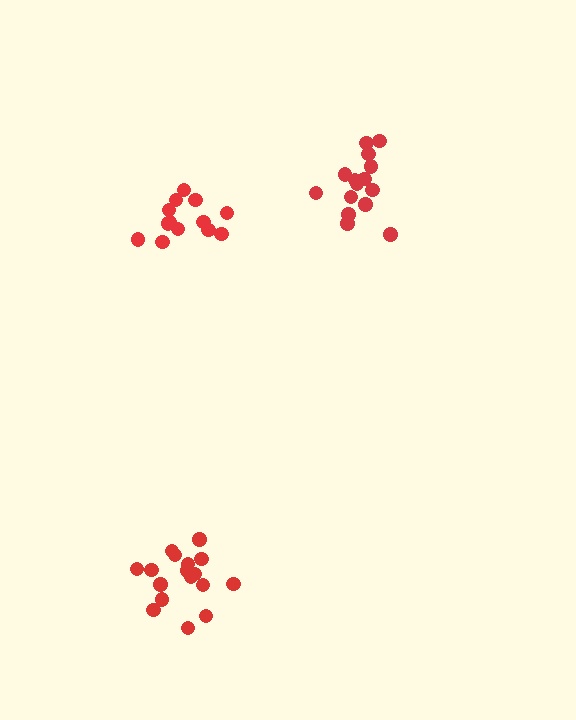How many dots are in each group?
Group 1: 17 dots, Group 2: 13 dots, Group 3: 15 dots (45 total).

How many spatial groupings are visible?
There are 3 spatial groupings.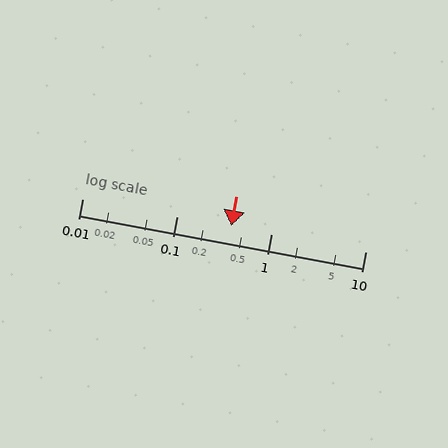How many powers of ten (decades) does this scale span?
The scale spans 3 decades, from 0.01 to 10.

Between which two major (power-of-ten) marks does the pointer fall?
The pointer is between 0.1 and 1.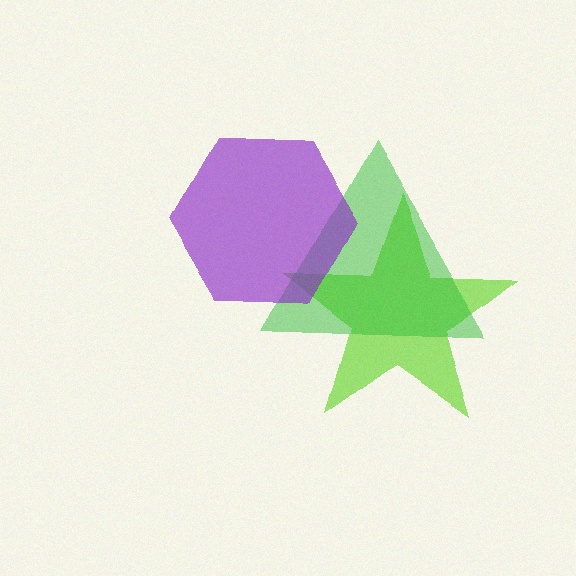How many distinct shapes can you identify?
There are 3 distinct shapes: a lime star, a green triangle, a purple hexagon.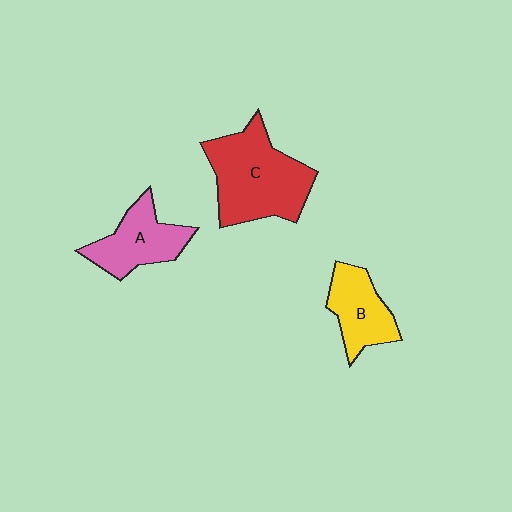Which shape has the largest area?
Shape C (red).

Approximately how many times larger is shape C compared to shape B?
Approximately 1.8 times.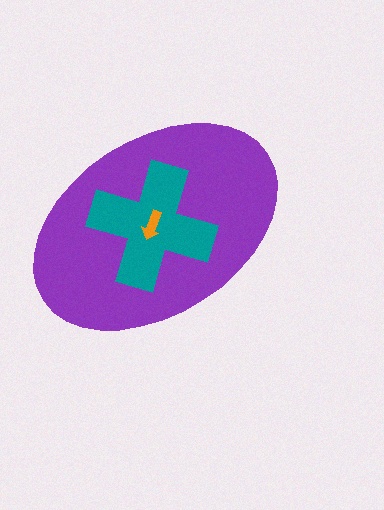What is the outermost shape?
The purple ellipse.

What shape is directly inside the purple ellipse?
The teal cross.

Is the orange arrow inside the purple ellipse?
Yes.